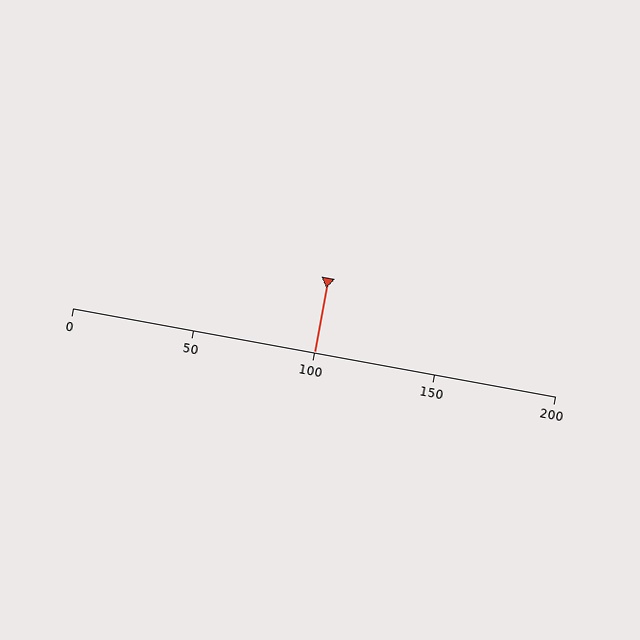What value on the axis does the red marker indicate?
The marker indicates approximately 100.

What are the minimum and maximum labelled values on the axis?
The axis runs from 0 to 200.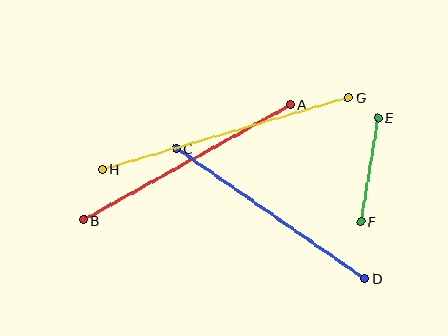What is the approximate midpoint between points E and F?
The midpoint is at approximately (369, 170) pixels.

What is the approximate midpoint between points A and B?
The midpoint is at approximately (187, 162) pixels.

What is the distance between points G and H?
The distance is approximately 257 pixels.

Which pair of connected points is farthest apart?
Points G and H are farthest apart.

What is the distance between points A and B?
The distance is approximately 237 pixels.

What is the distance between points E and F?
The distance is approximately 105 pixels.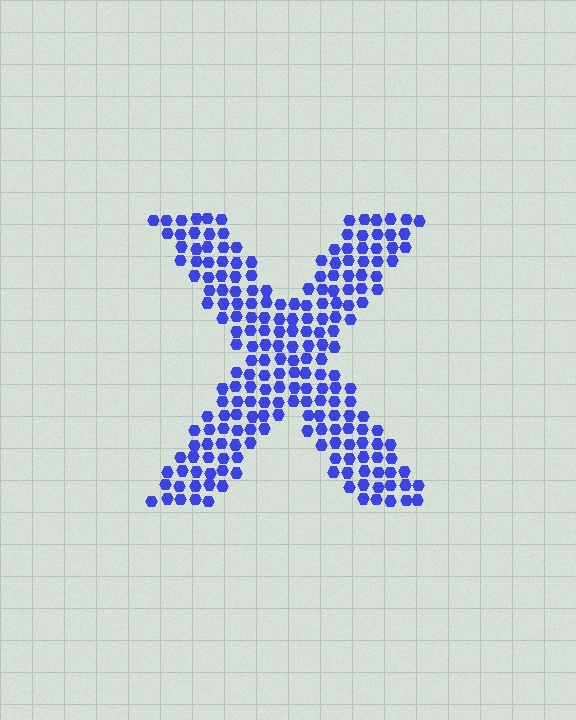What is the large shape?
The large shape is the letter X.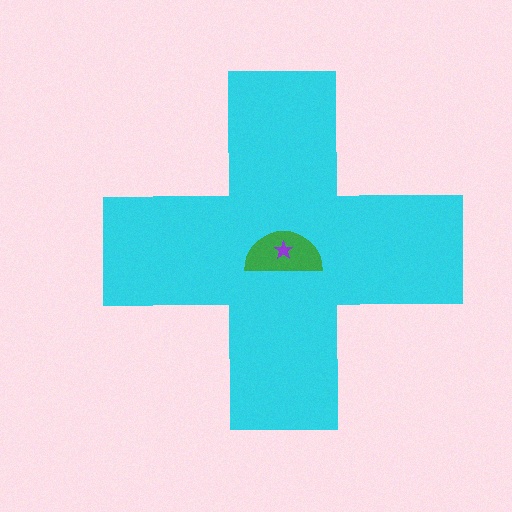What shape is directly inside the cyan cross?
The green semicircle.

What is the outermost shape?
The cyan cross.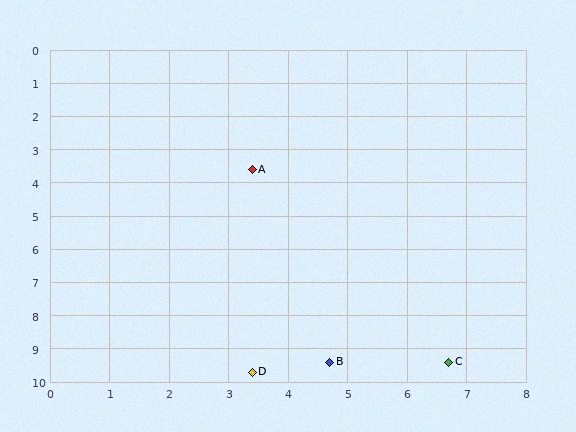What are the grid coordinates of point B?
Point B is at approximately (4.7, 9.4).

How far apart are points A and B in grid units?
Points A and B are about 5.9 grid units apart.